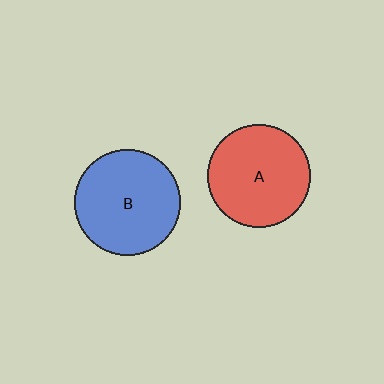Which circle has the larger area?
Circle B (blue).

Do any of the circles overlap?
No, none of the circles overlap.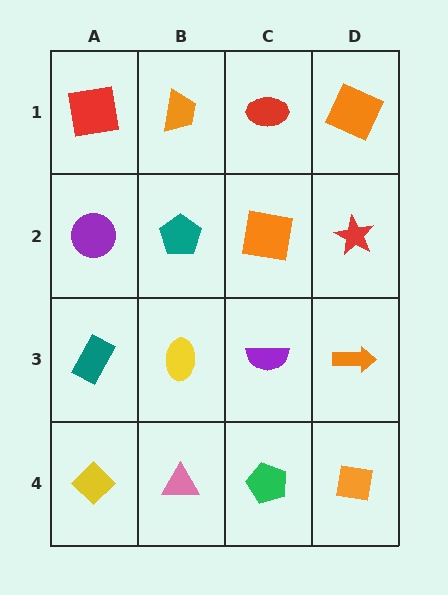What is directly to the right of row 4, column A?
A pink triangle.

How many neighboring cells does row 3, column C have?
4.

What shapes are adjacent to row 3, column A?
A purple circle (row 2, column A), a yellow diamond (row 4, column A), a yellow ellipse (row 3, column B).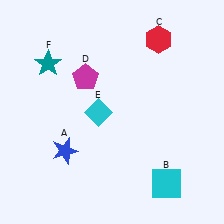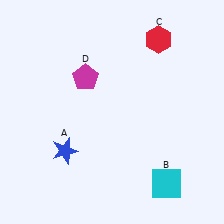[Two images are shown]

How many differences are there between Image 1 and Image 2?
There are 2 differences between the two images.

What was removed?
The cyan diamond (E), the teal star (F) were removed in Image 2.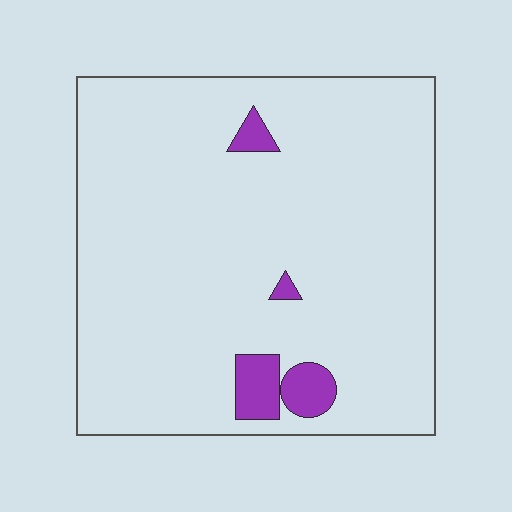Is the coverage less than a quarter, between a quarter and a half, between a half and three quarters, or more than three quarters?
Less than a quarter.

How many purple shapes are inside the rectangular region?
4.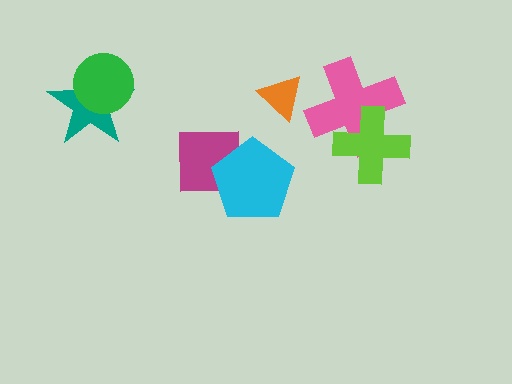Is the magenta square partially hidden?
Yes, it is partially covered by another shape.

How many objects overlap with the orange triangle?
0 objects overlap with the orange triangle.